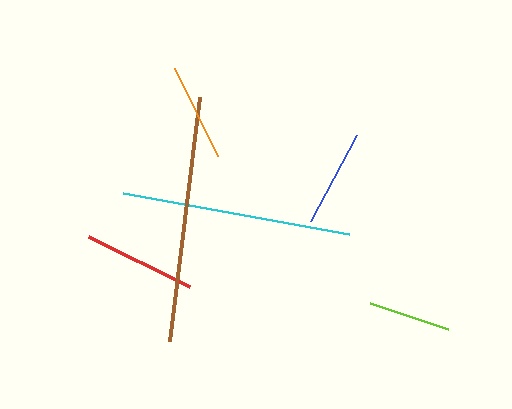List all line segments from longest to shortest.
From longest to shortest: brown, cyan, red, orange, blue, lime.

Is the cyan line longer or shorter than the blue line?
The cyan line is longer than the blue line.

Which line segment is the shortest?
The lime line is the shortest at approximately 82 pixels.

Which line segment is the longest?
The brown line is the longest at approximately 245 pixels.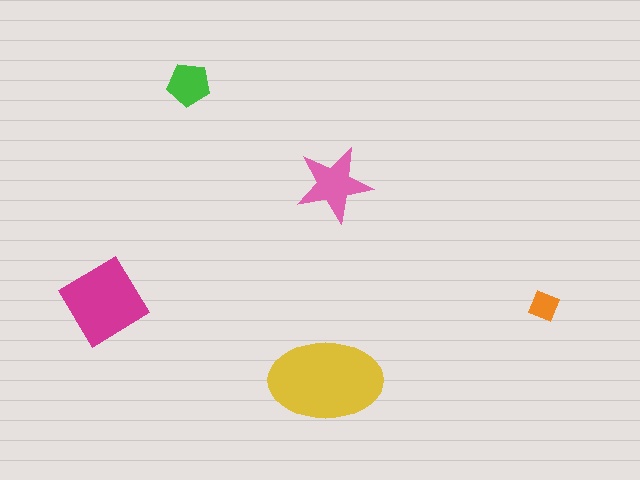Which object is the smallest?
The orange diamond.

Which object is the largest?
The yellow ellipse.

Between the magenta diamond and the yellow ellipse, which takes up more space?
The yellow ellipse.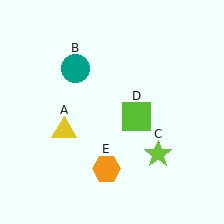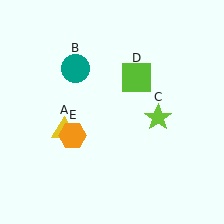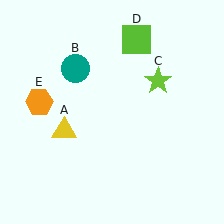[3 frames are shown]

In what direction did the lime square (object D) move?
The lime square (object D) moved up.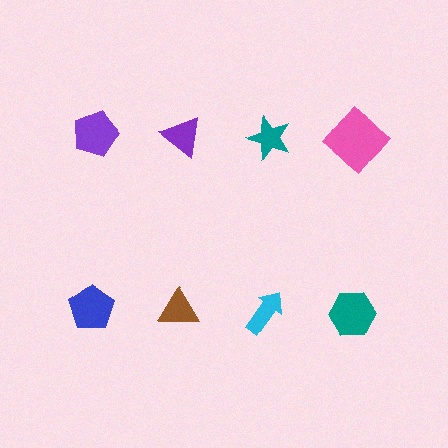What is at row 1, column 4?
A pink diamond.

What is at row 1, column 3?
A teal star.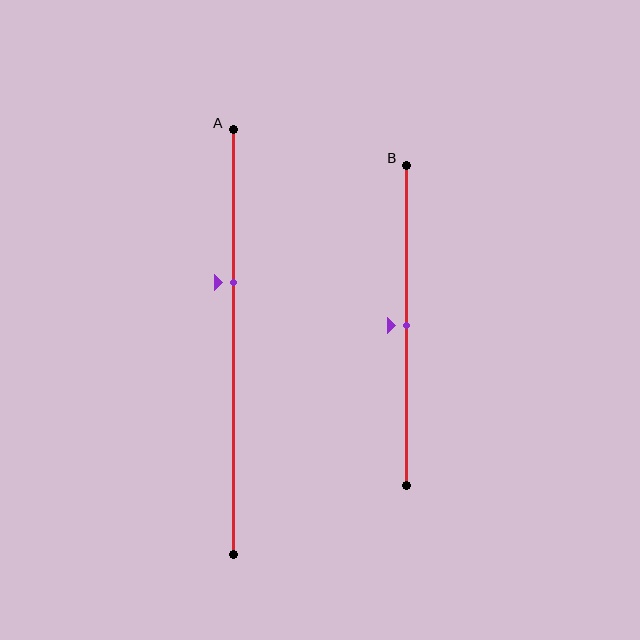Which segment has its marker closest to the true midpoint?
Segment B has its marker closest to the true midpoint.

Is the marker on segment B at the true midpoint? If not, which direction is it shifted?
Yes, the marker on segment B is at the true midpoint.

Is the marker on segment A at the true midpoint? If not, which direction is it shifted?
No, the marker on segment A is shifted upward by about 14% of the segment length.